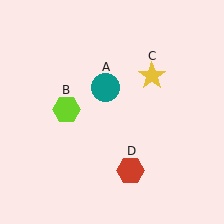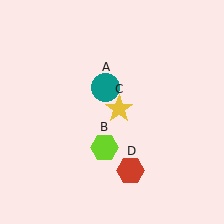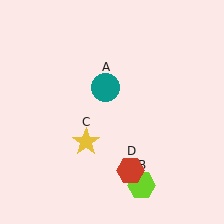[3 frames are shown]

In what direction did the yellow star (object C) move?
The yellow star (object C) moved down and to the left.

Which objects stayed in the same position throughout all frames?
Teal circle (object A) and red hexagon (object D) remained stationary.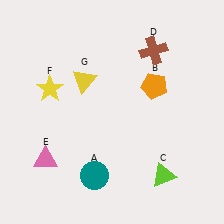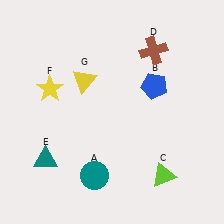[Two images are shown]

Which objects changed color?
B changed from orange to blue. E changed from pink to teal.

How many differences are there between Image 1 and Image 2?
There are 2 differences between the two images.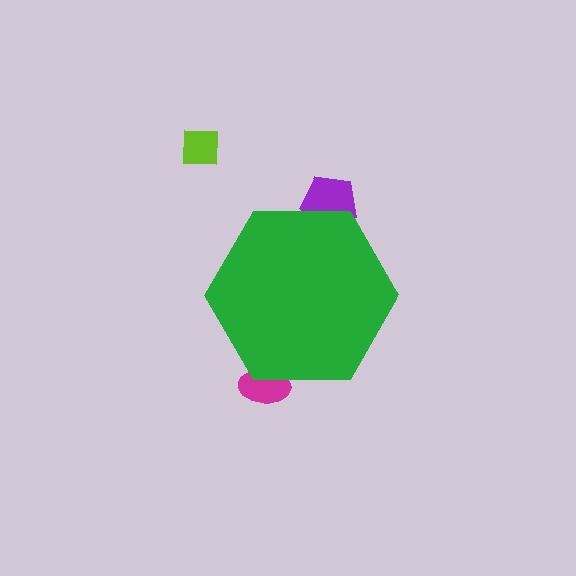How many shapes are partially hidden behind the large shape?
2 shapes are partially hidden.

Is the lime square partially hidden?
No, the lime square is fully visible.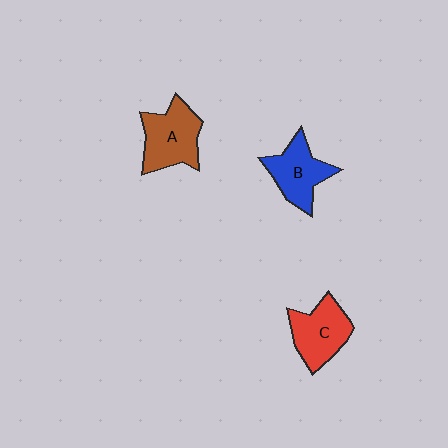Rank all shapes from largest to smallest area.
From largest to smallest: A (brown), C (red), B (blue).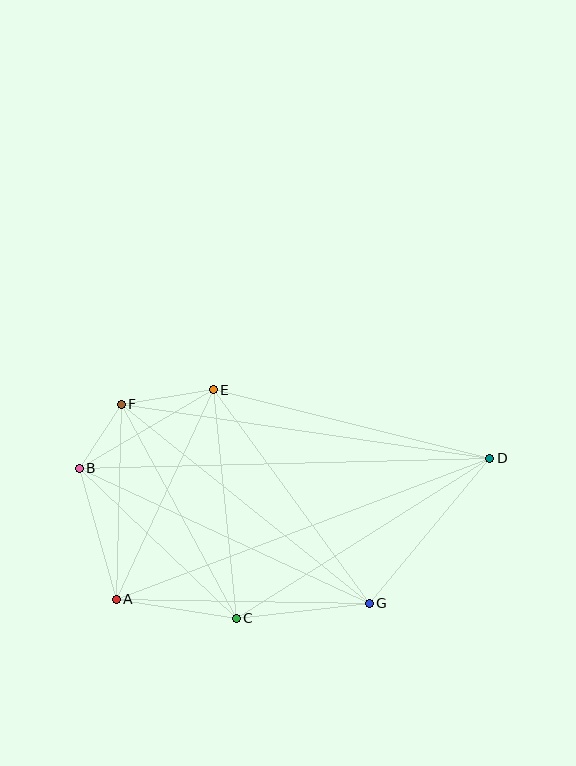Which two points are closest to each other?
Points B and F are closest to each other.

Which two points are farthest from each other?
Points B and D are farthest from each other.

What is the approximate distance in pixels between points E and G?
The distance between E and G is approximately 265 pixels.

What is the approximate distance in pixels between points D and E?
The distance between D and E is approximately 285 pixels.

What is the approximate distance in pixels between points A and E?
The distance between A and E is approximately 231 pixels.